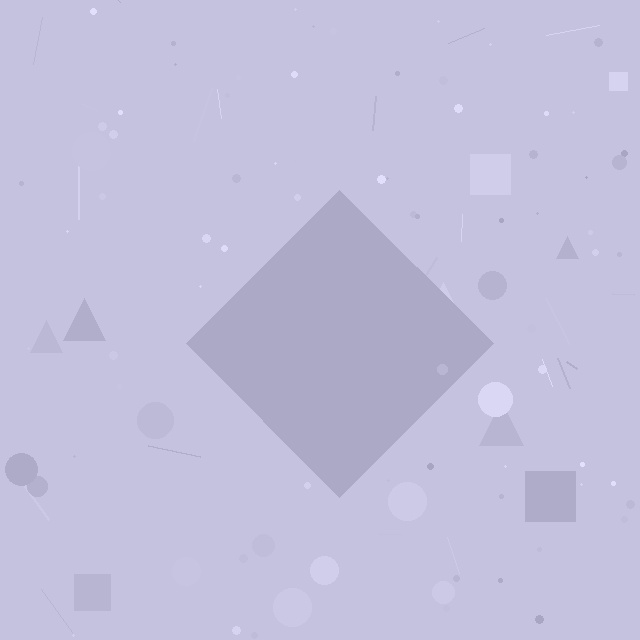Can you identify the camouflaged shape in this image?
The camouflaged shape is a diamond.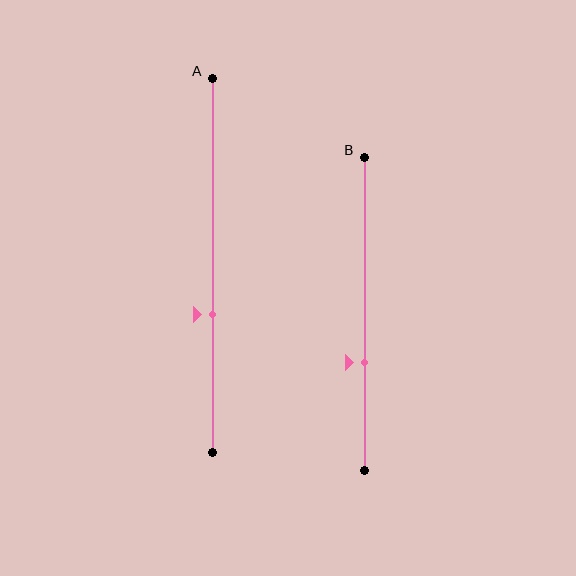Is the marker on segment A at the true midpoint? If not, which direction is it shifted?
No, the marker on segment A is shifted downward by about 13% of the segment length.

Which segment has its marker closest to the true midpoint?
Segment A has its marker closest to the true midpoint.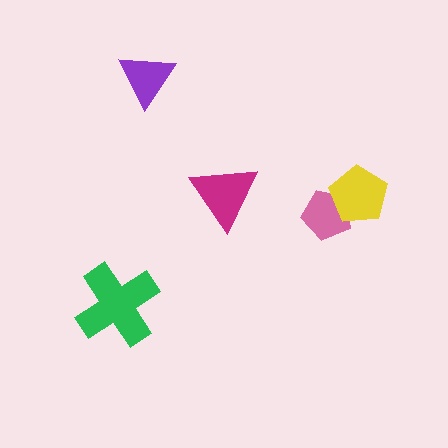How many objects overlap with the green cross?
0 objects overlap with the green cross.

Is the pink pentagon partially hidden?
Yes, it is partially covered by another shape.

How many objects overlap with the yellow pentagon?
1 object overlaps with the yellow pentagon.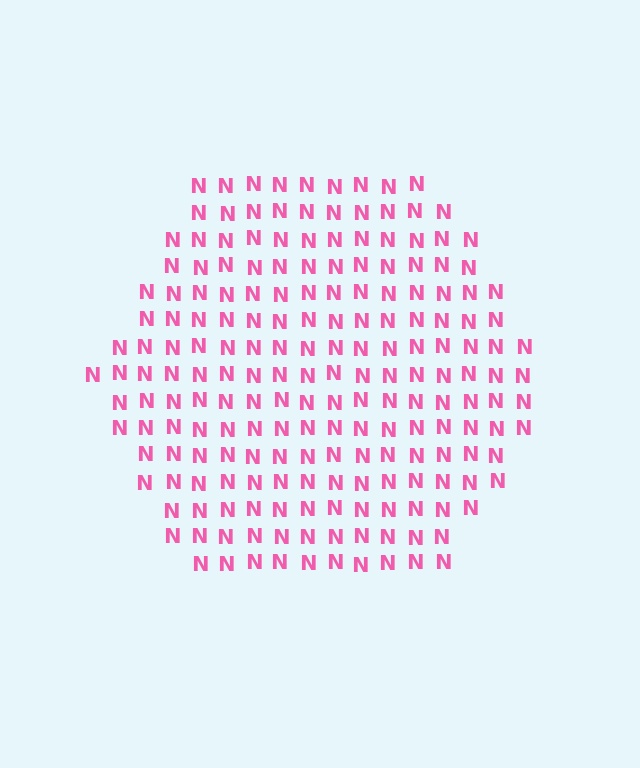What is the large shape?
The large shape is a hexagon.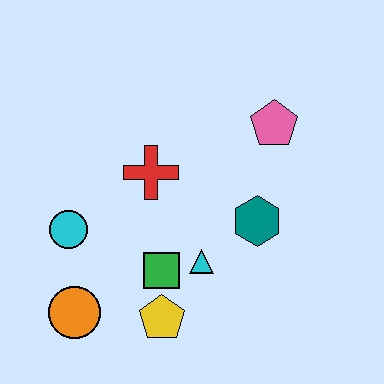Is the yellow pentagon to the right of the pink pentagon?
No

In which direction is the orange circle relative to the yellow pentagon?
The orange circle is to the left of the yellow pentagon.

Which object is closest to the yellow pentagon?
The green square is closest to the yellow pentagon.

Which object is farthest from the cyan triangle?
The pink pentagon is farthest from the cyan triangle.